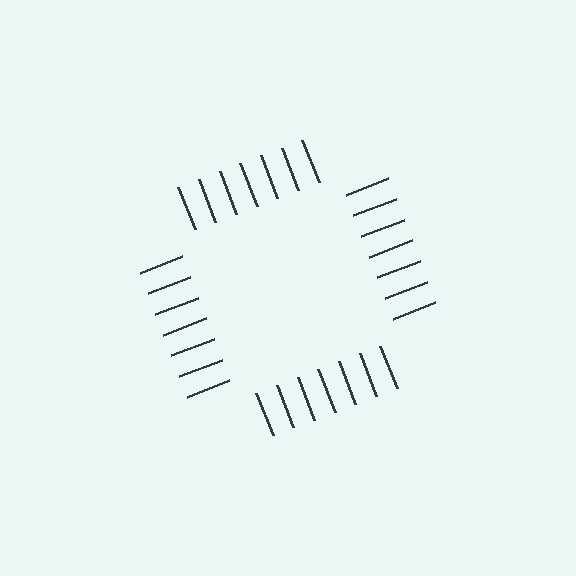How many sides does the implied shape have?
4 sides — the line-ends trace a square.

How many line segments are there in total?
28 — 7 along each of the 4 edges.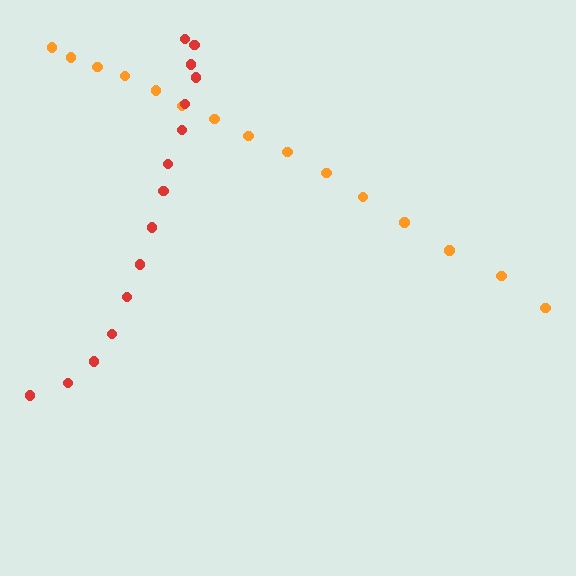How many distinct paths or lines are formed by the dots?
There are 2 distinct paths.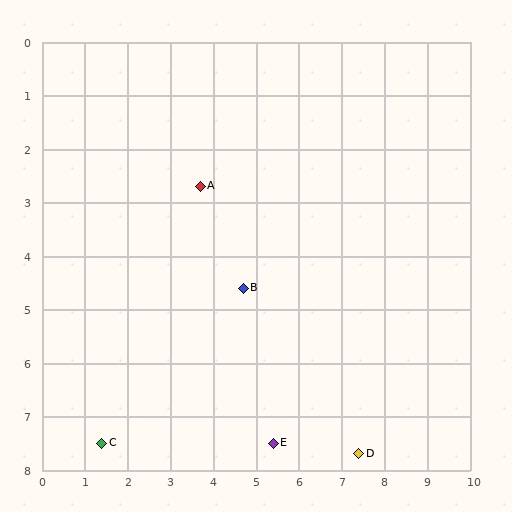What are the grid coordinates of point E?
Point E is at approximately (5.4, 7.5).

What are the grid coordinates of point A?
Point A is at approximately (3.7, 2.7).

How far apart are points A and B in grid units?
Points A and B are about 2.1 grid units apart.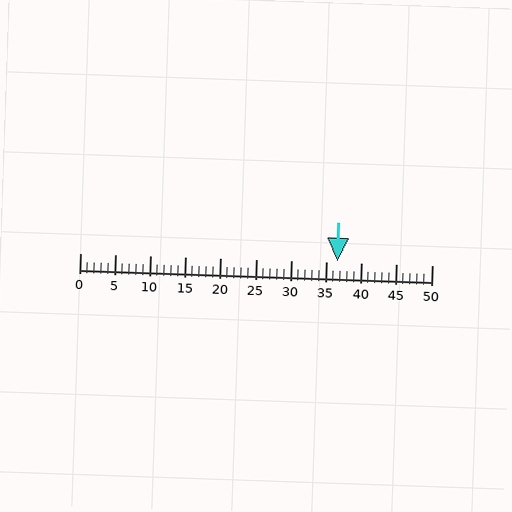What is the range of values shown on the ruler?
The ruler shows values from 0 to 50.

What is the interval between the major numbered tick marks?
The major tick marks are spaced 5 units apart.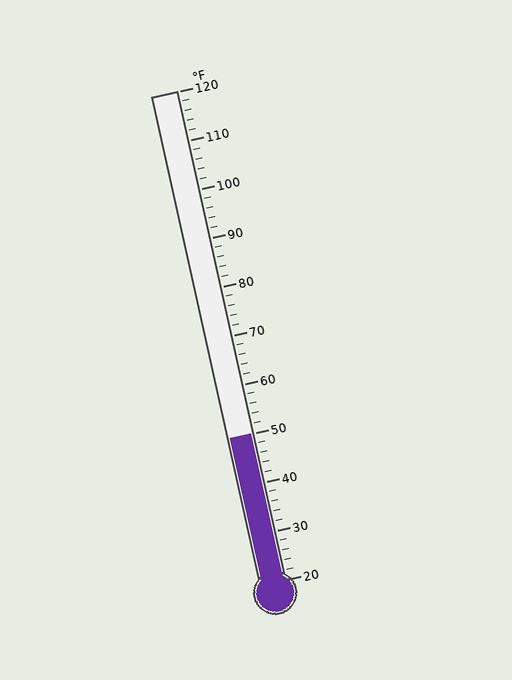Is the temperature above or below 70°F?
The temperature is below 70°F.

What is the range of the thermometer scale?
The thermometer scale ranges from 20°F to 120°F.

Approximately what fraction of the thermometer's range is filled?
The thermometer is filled to approximately 30% of its range.